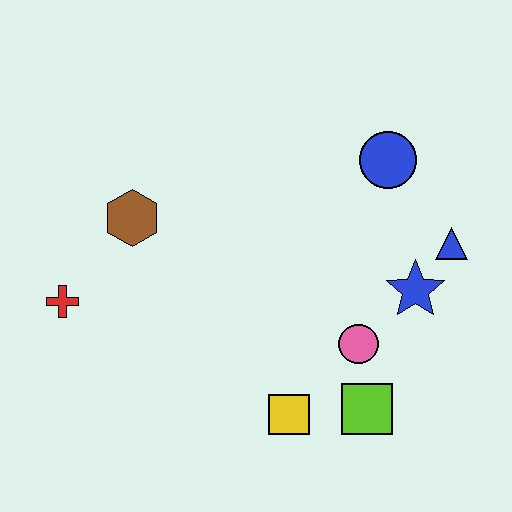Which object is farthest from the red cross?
The blue triangle is farthest from the red cross.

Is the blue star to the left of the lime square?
No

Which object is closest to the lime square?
The pink circle is closest to the lime square.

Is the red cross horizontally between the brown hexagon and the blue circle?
No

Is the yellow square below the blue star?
Yes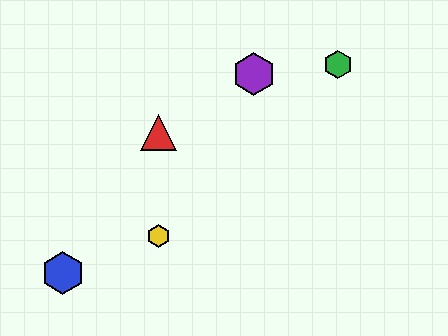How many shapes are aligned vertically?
2 shapes (the red triangle, the yellow hexagon) are aligned vertically.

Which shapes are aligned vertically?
The red triangle, the yellow hexagon are aligned vertically.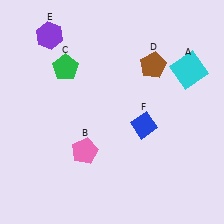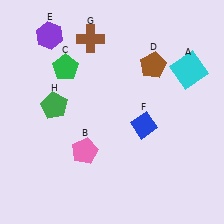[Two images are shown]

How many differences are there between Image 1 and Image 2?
There are 2 differences between the two images.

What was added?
A brown cross (G), a green pentagon (H) were added in Image 2.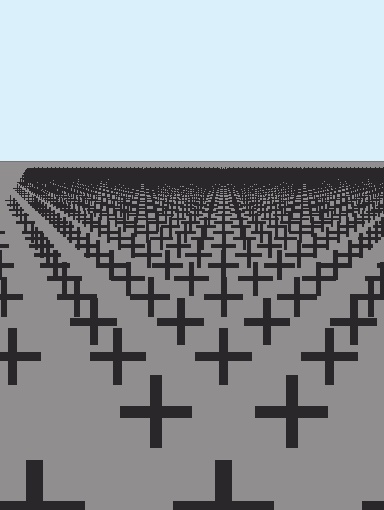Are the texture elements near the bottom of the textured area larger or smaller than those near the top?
Larger. Near the bottom, elements are closer to the viewer and appear at a bigger on-screen size.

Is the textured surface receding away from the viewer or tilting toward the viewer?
The surface is receding away from the viewer. Texture elements get smaller and denser toward the top.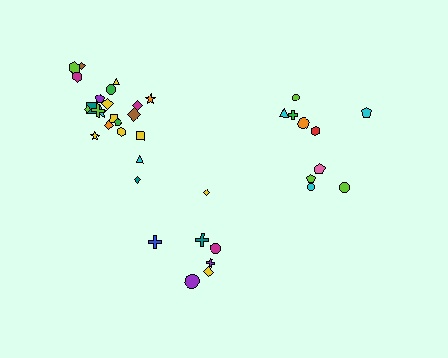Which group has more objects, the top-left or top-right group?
The top-left group.